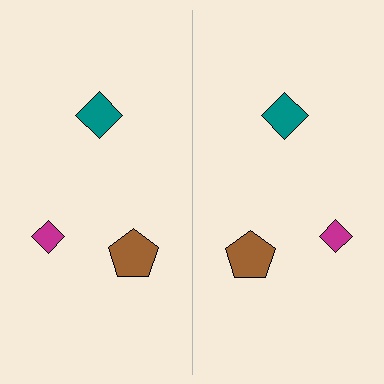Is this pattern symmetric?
Yes, this pattern has bilateral (reflection) symmetry.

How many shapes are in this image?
There are 6 shapes in this image.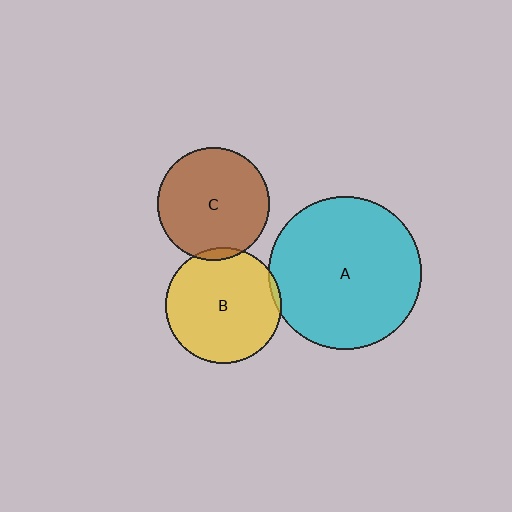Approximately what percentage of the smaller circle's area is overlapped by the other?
Approximately 5%.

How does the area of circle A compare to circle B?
Approximately 1.7 times.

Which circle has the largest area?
Circle A (cyan).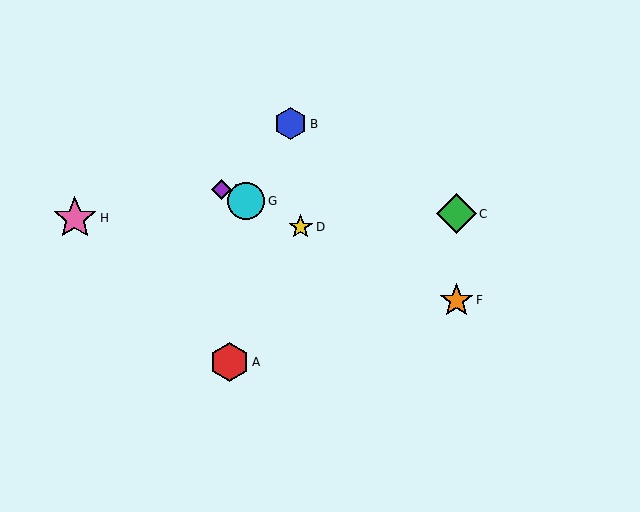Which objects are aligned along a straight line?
Objects D, E, F, G are aligned along a straight line.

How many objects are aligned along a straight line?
4 objects (D, E, F, G) are aligned along a straight line.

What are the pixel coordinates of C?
Object C is at (456, 214).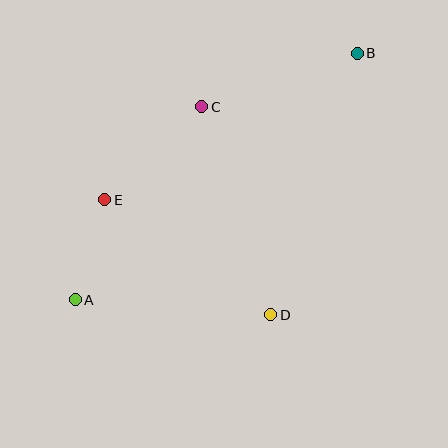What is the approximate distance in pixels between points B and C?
The distance between B and C is approximately 165 pixels.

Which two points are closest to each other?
Points A and E are closest to each other.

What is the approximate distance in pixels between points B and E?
The distance between B and E is approximately 292 pixels.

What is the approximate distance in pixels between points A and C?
The distance between A and C is approximately 231 pixels.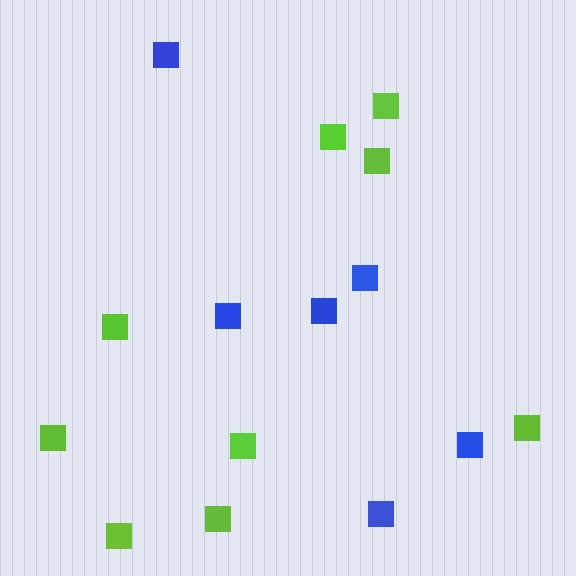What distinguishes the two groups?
There are 2 groups: one group of lime squares (9) and one group of blue squares (6).